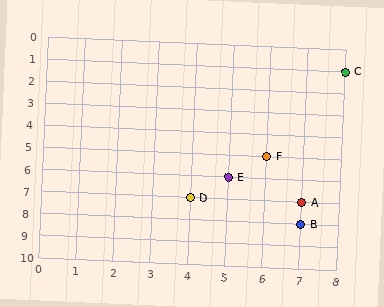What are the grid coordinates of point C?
Point C is at grid coordinates (8, 1).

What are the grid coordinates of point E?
Point E is at grid coordinates (5, 6).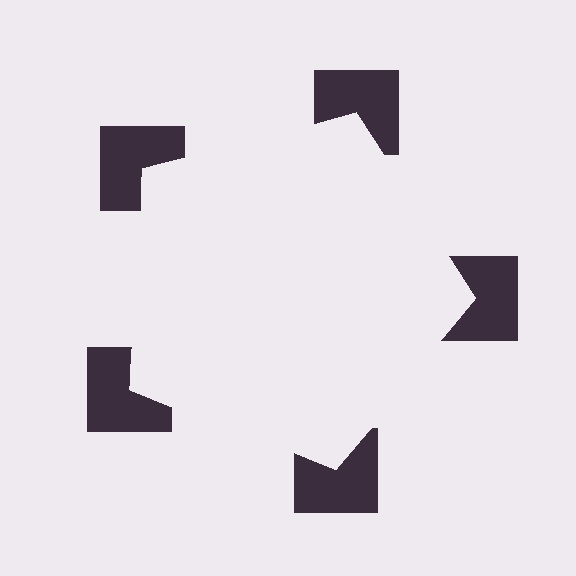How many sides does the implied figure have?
5 sides.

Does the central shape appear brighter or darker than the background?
It typically appears slightly brighter than the background, even though no actual brightness change is drawn.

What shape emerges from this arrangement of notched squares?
An illusory pentagon — its edges are inferred from the aligned wedge cuts in the notched squares, not physically drawn.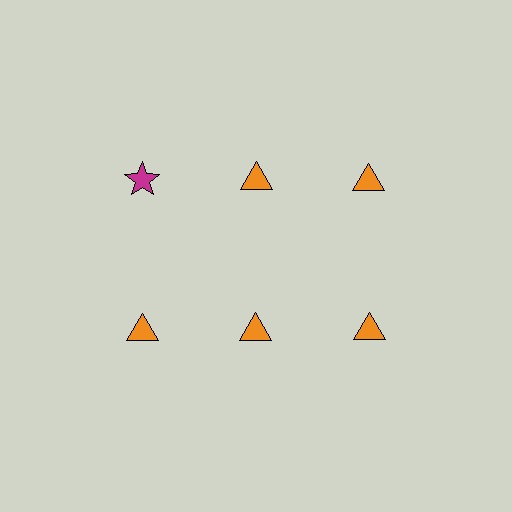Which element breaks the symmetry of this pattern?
The magenta star in the top row, leftmost column breaks the symmetry. All other shapes are orange triangles.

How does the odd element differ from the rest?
It differs in both color (magenta instead of orange) and shape (star instead of triangle).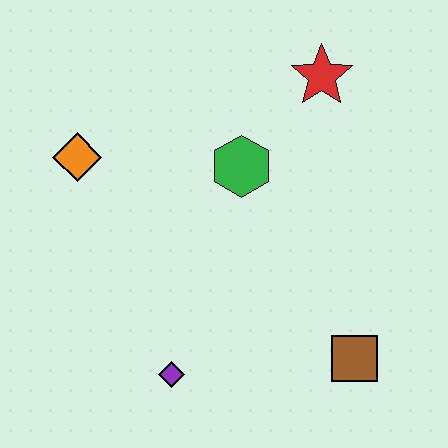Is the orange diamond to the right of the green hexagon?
No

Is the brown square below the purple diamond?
No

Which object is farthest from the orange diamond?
The brown square is farthest from the orange diamond.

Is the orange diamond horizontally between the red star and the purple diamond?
No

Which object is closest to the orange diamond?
The green hexagon is closest to the orange diamond.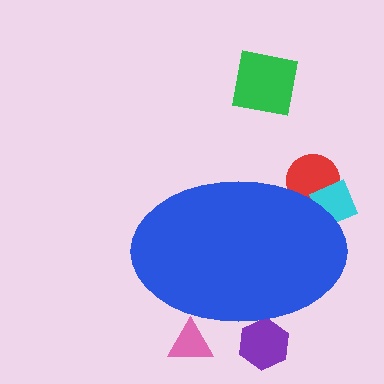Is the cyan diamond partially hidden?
Yes, the cyan diamond is partially hidden behind the blue ellipse.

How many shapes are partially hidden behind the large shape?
4 shapes are partially hidden.